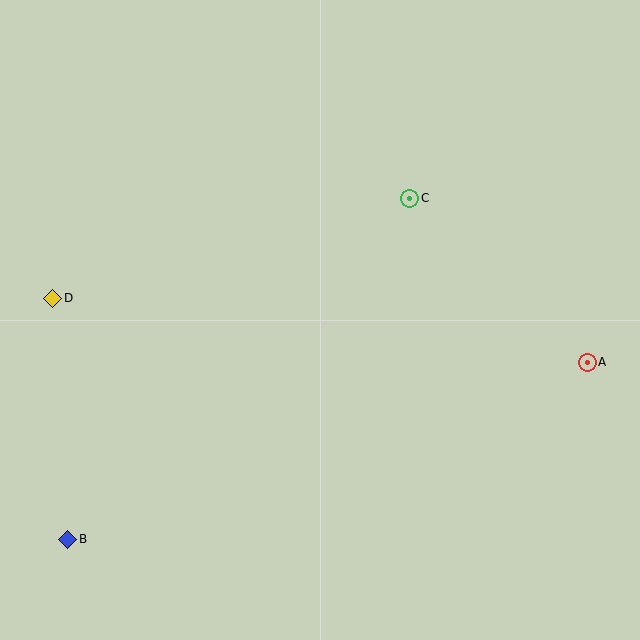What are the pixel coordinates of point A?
Point A is at (587, 362).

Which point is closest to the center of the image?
Point C at (410, 198) is closest to the center.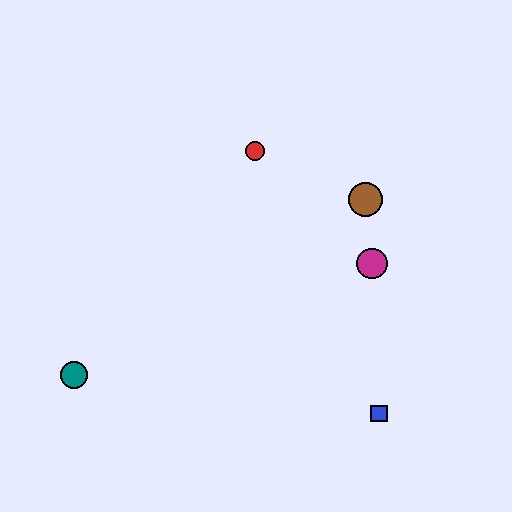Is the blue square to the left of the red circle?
No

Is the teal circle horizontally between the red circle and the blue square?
No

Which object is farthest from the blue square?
The teal circle is farthest from the blue square.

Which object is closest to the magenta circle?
The brown circle is closest to the magenta circle.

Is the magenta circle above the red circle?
No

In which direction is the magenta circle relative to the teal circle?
The magenta circle is to the right of the teal circle.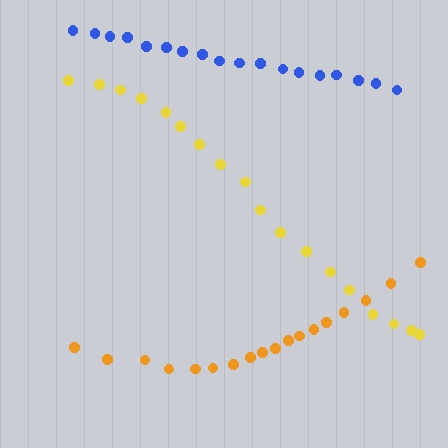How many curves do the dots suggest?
There are 3 distinct paths.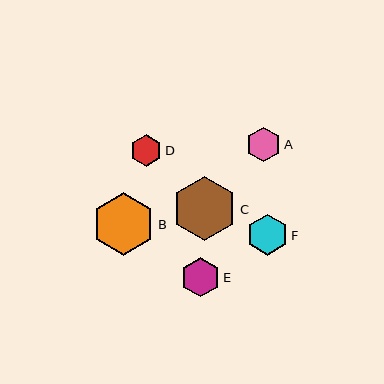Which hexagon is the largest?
Hexagon C is the largest with a size of approximately 64 pixels.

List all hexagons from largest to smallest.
From largest to smallest: C, B, F, E, A, D.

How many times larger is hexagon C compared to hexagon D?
Hexagon C is approximately 2.1 times the size of hexagon D.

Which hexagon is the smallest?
Hexagon D is the smallest with a size of approximately 31 pixels.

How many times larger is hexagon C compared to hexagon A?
Hexagon C is approximately 1.9 times the size of hexagon A.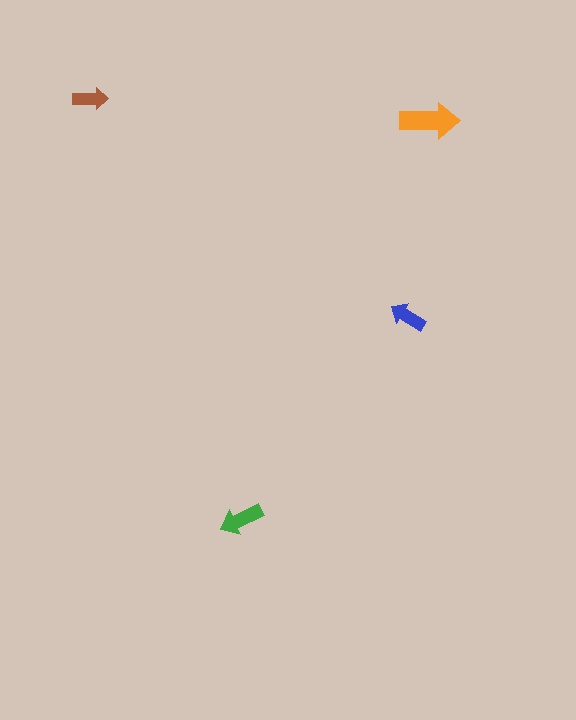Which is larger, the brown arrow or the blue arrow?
The blue one.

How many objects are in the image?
There are 4 objects in the image.